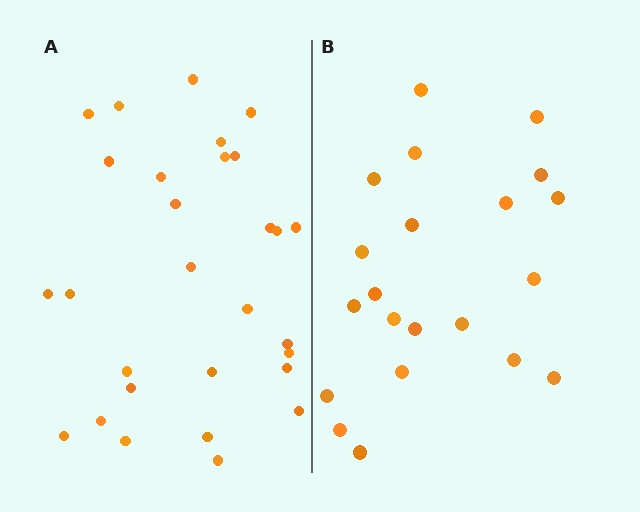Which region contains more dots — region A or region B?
Region A (the left region) has more dots.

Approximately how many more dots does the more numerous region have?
Region A has roughly 8 or so more dots than region B.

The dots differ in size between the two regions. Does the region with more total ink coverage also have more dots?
No. Region B has more total ink coverage because its dots are larger, but region A actually contains more individual dots. Total area can be misleading — the number of items is what matters here.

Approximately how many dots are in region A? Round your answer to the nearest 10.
About 30 dots. (The exact count is 29, which rounds to 30.)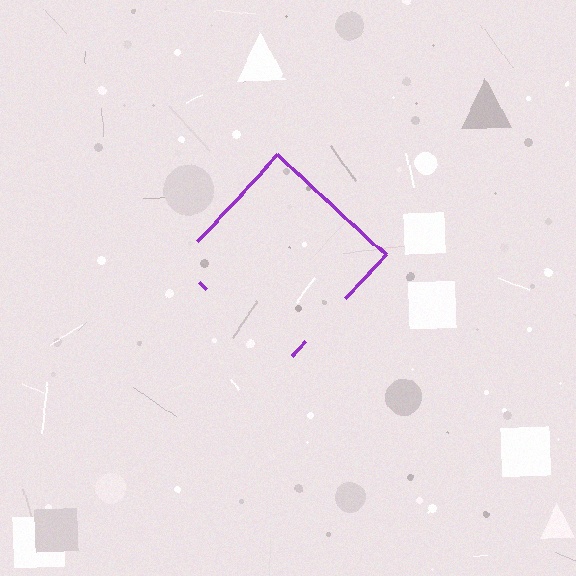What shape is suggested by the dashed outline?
The dashed outline suggests a diamond.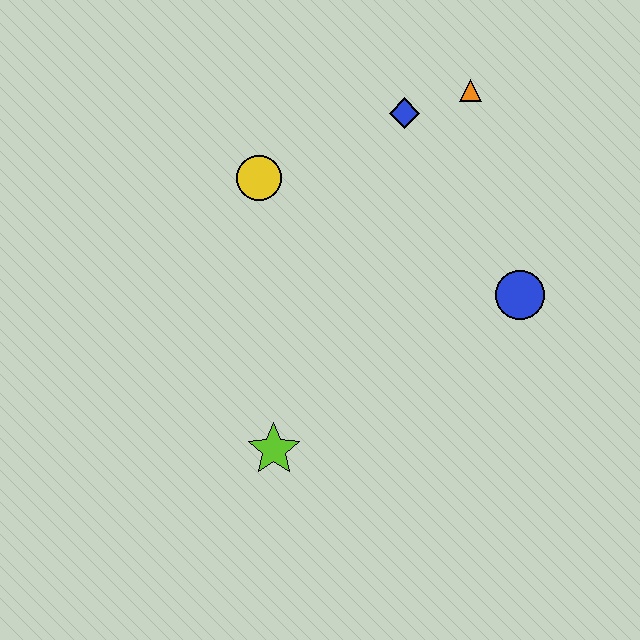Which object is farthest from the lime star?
The orange triangle is farthest from the lime star.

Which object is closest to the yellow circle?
The blue diamond is closest to the yellow circle.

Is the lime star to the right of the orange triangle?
No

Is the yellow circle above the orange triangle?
No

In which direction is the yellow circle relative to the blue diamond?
The yellow circle is to the left of the blue diamond.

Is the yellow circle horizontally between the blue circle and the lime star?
No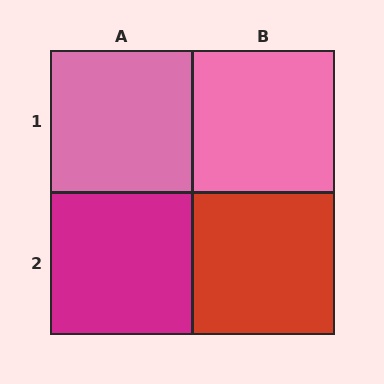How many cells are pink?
2 cells are pink.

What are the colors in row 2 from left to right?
Magenta, red.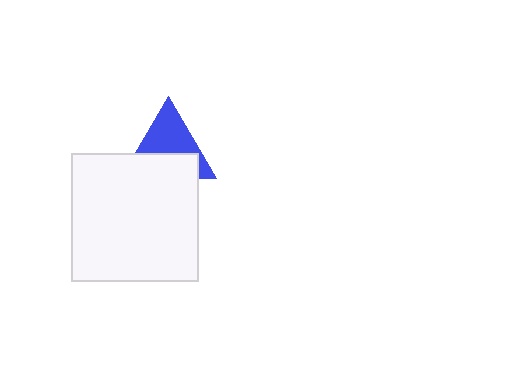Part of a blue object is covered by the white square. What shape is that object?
It is a triangle.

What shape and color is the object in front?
The object in front is a white square.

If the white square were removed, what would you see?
You would see the complete blue triangle.